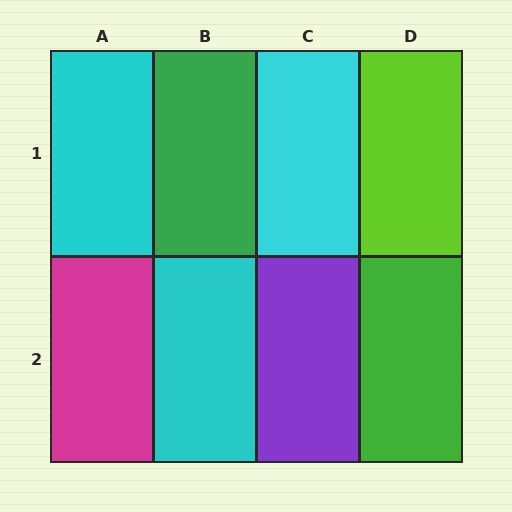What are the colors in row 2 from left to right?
Magenta, cyan, purple, green.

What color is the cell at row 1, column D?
Lime.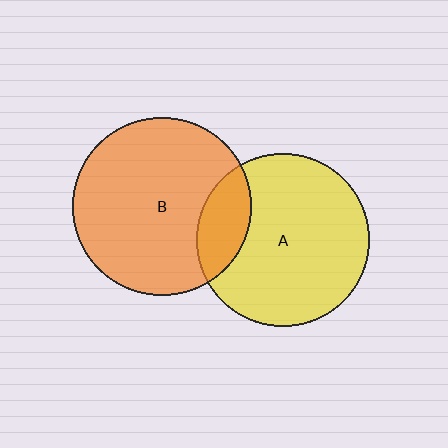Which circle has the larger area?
Circle B (orange).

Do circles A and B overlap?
Yes.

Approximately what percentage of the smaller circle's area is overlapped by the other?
Approximately 20%.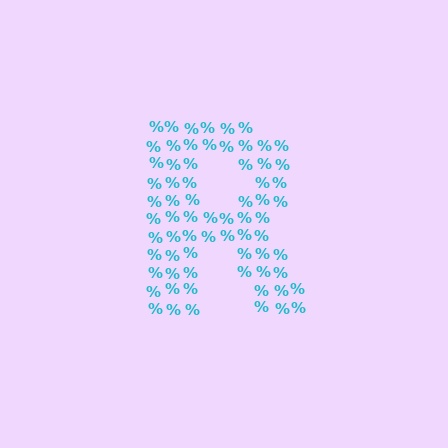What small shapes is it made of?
It is made of small percent signs.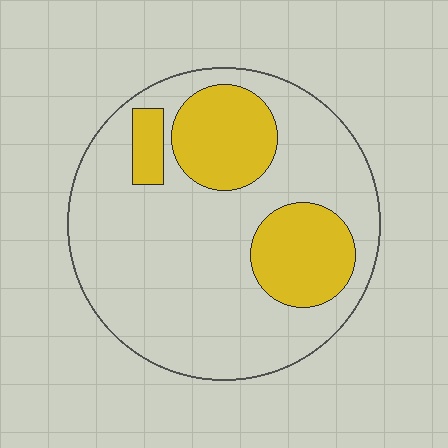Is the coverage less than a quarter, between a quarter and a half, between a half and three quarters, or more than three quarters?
Between a quarter and a half.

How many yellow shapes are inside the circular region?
3.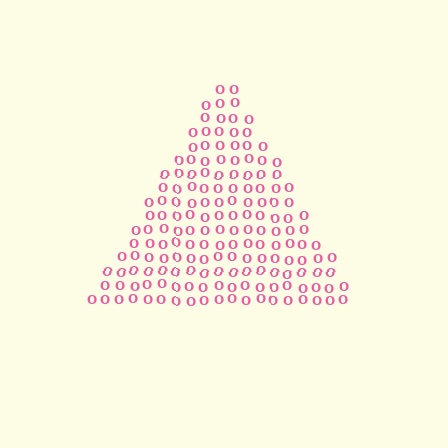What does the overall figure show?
The overall figure shows a triangle.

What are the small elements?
The small elements are letter O's.